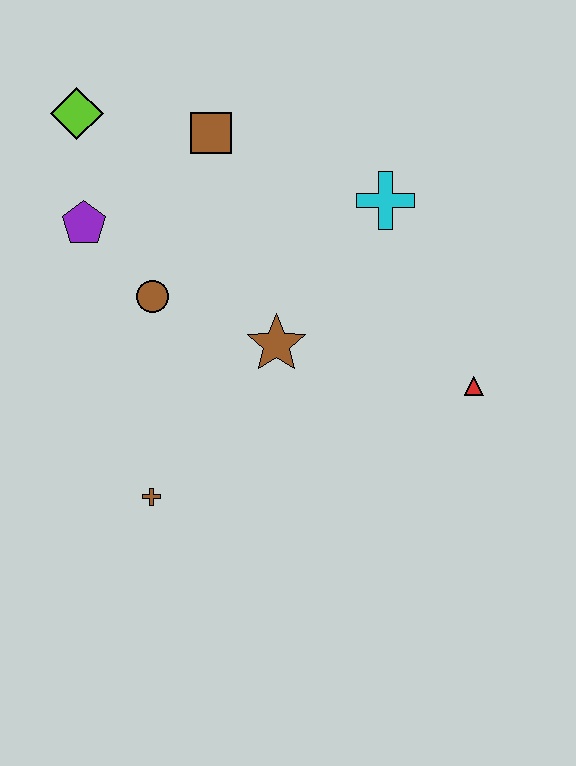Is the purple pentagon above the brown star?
Yes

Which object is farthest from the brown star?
The lime diamond is farthest from the brown star.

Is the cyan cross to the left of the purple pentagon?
No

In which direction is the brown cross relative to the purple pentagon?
The brown cross is below the purple pentagon.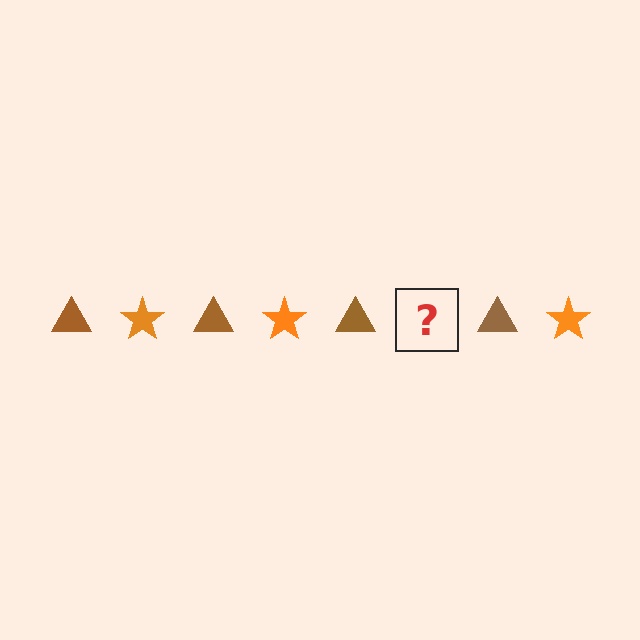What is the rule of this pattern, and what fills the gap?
The rule is that the pattern alternates between brown triangle and orange star. The gap should be filled with an orange star.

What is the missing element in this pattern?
The missing element is an orange star.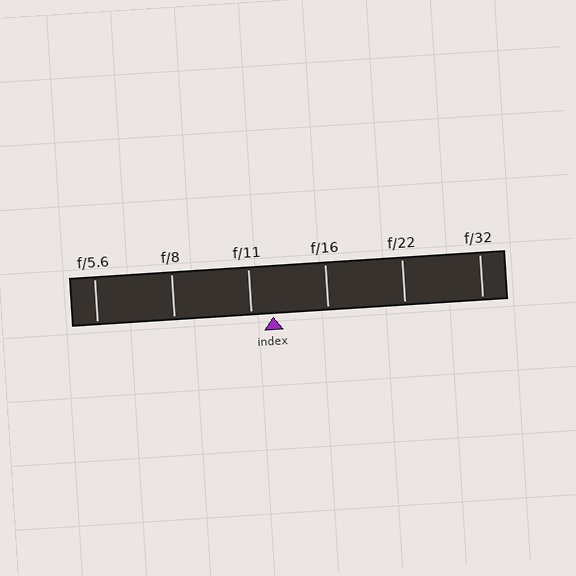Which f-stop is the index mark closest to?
The index mark is closest to f/11.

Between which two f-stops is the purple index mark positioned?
The index mark is between f/11 and f/16.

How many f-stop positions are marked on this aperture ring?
There are 6 f-stop positions marked.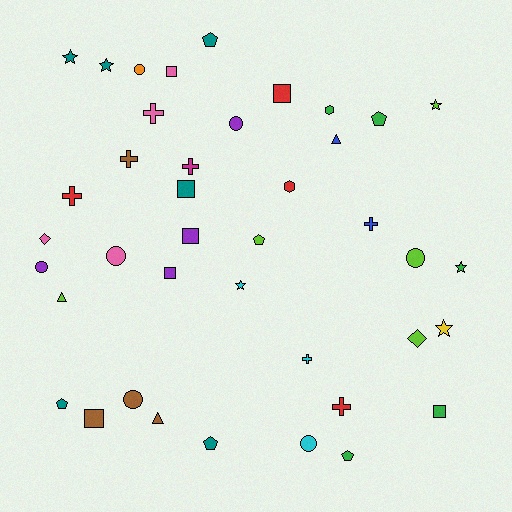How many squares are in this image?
There are 7 squares.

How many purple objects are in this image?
There are 4 purple objects.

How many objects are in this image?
There are 40 objects.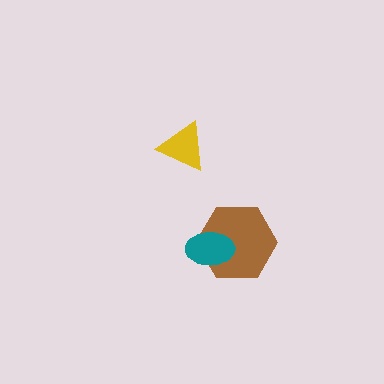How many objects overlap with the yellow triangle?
0 objects overlap with the yellow triangle.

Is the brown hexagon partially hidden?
Yes, it is partially covered by another shape.